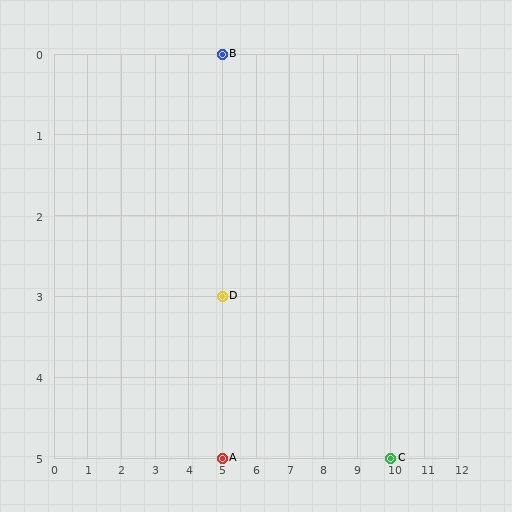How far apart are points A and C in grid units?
Points A and C are 5 columns apart.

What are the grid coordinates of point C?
Point C is at grid coordinates (10, 5).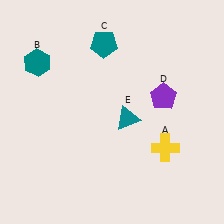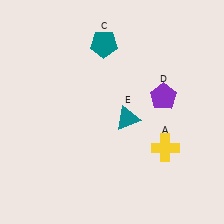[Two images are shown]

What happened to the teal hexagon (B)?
The teal hexagon (B) was removed in Image 2. It was in the top-left area of Image 1.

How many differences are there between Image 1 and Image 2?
There is 1 difference between the two images.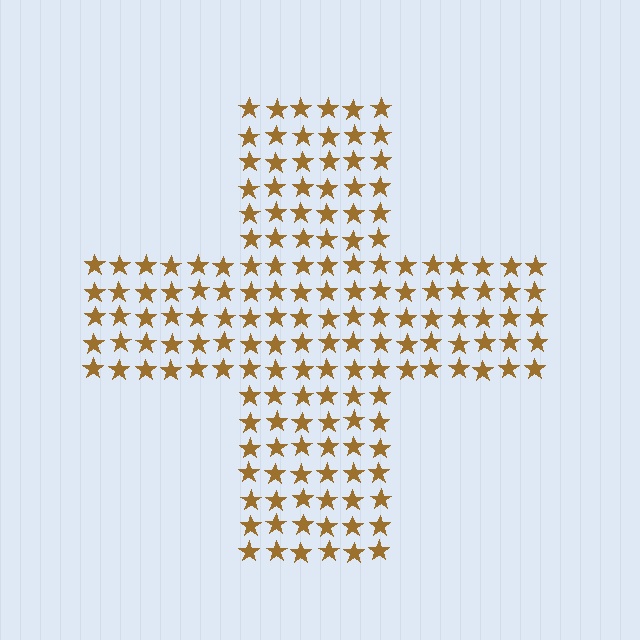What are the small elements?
The small elements are stars.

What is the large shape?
The large shape is a cross.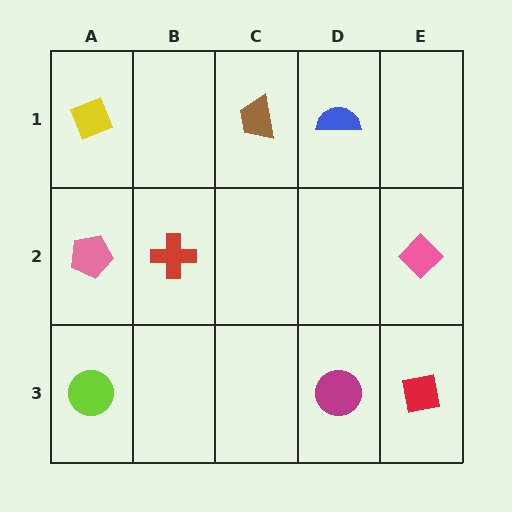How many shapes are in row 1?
3 shapes.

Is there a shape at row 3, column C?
No, that cell is empty.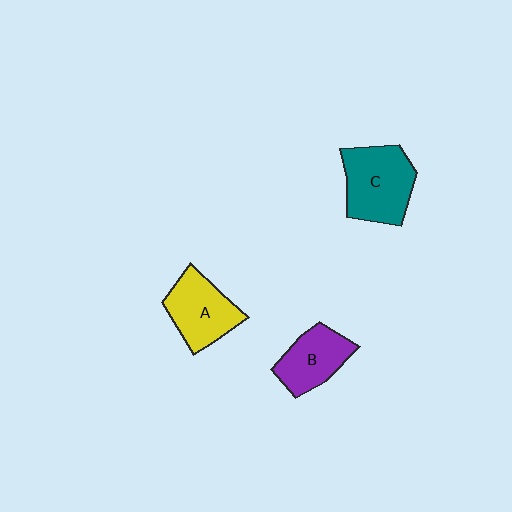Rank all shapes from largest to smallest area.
From largest to smallest: C (teal), A (yellow), B (purple).